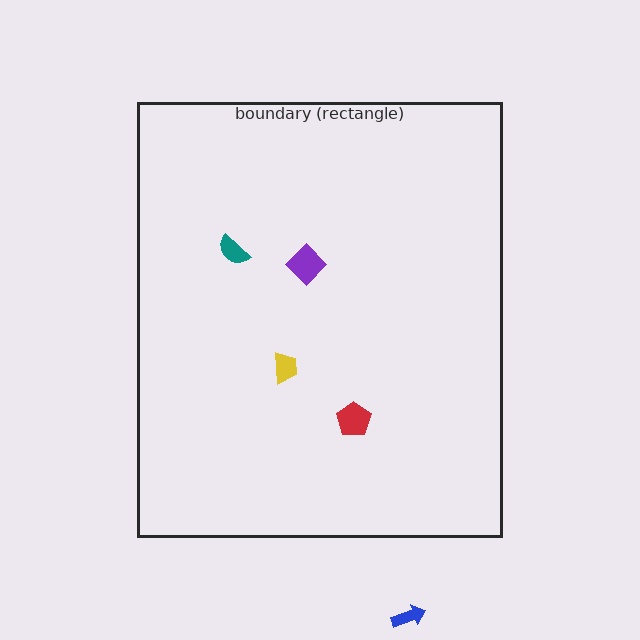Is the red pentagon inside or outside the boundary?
Inside.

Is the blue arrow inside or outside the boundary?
Outside.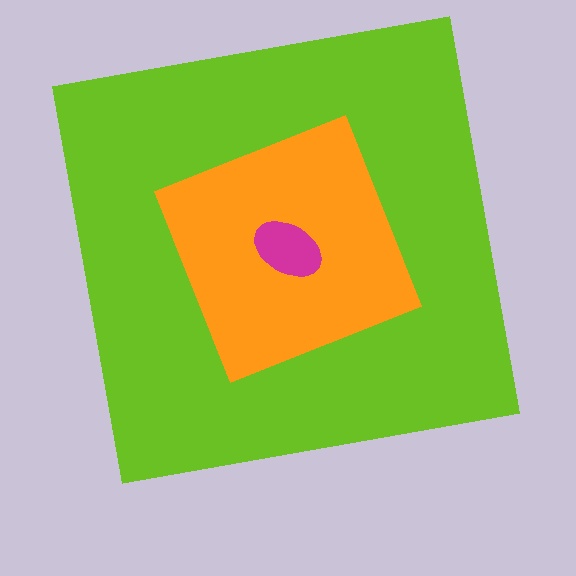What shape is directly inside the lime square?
The orange diamond.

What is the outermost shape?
The lime square.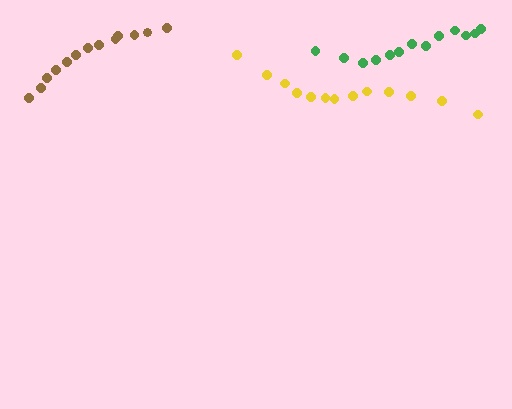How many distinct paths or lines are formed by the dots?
There are 3 distinct paths.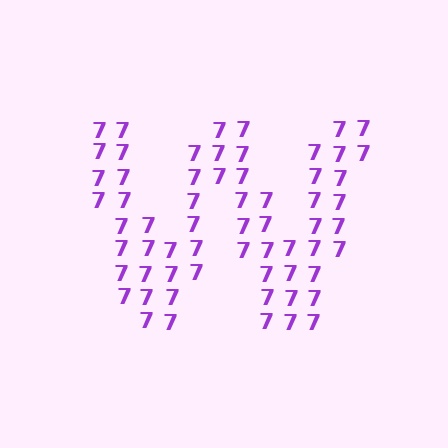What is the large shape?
The large shape is the letter W.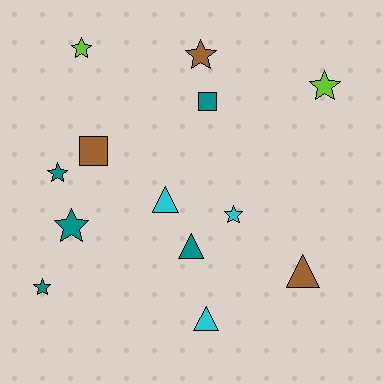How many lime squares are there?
There are no lime squares.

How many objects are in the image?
There are 13 objects.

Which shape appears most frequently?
Star, with 7 objects.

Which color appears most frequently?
Teal, with 5 objects.